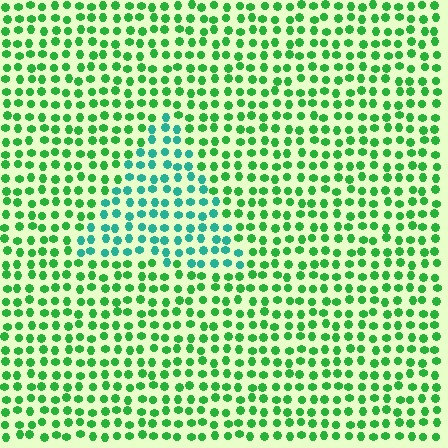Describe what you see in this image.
The image is filled with small green elements in a uniform arrangement. A triangle-shaped region is visible where the elements are tinted to a slightly different hue, forming a subtle color boundary.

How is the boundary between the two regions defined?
The boundary is defined purely by a slight shift in hue (about 40 degrees). Spacing, size, and orientation are identical on both sides.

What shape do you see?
I see a triangle.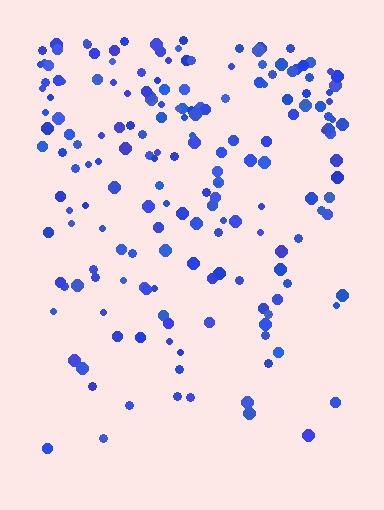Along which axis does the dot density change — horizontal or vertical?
Vertical.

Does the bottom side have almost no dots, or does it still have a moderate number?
Still a moderate number, just noticeably fewer than the top.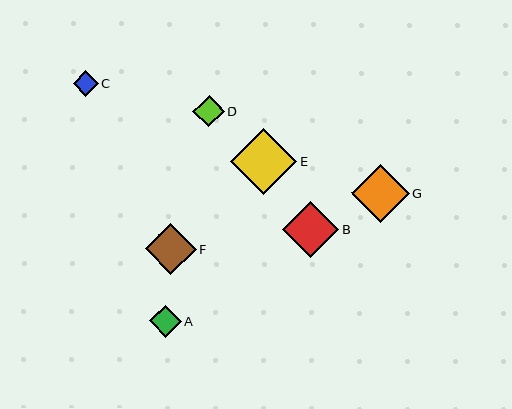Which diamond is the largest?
Diamond E is the largest with a size of approximately 66 pixels.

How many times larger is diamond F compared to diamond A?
Diamond F is approximately 1.6 times the size of diamond A.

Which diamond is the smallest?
Diamond C is the smallest with a size of approximately 25 pixels.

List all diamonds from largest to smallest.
From largest to smallest: E, G, B, F, A, D, C.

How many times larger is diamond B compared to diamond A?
Diamond B is approximately 1.7 times the size of diamond A.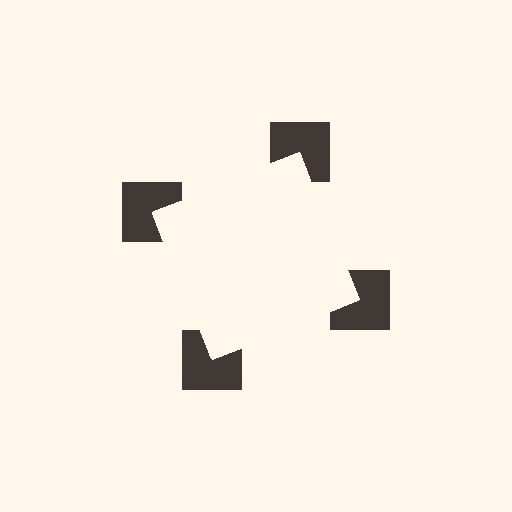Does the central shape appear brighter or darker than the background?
It typically appears slightly brighter than the background, even though no actual brightness change is drawn.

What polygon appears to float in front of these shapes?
An illusory square — its edges are inferred from the aligned wedge cuts in the notched squares, not physically drawn.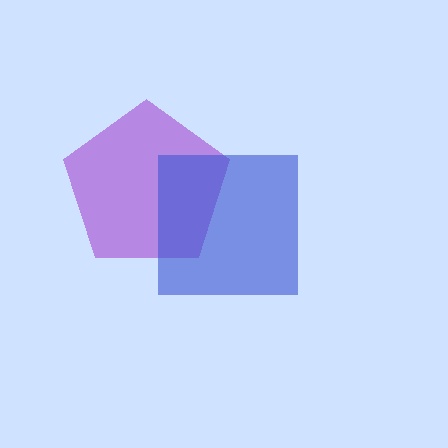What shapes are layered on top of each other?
The layered shapes are: a purple pentagon, a blue square.